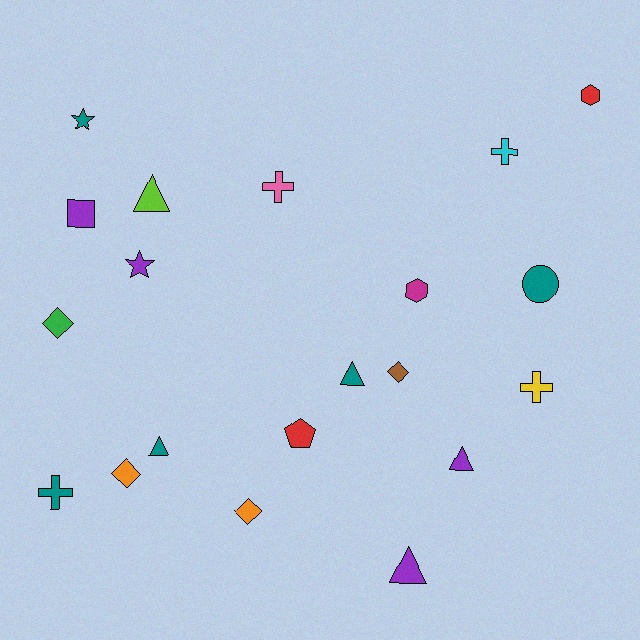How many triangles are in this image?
There are 5 triangles.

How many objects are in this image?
There are 20 objects.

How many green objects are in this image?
There is 1 green object.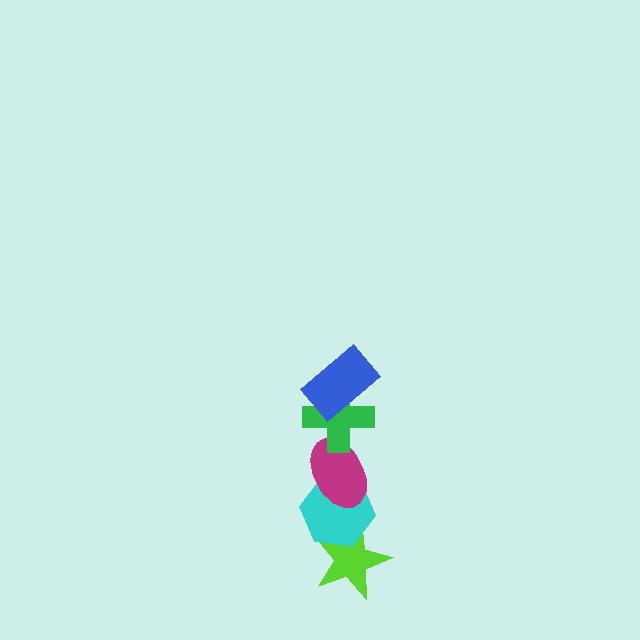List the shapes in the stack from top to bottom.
From top to bottom: the blue rectangle, the green cross, the magenta ellipse, the cyan hexagon, the lime star.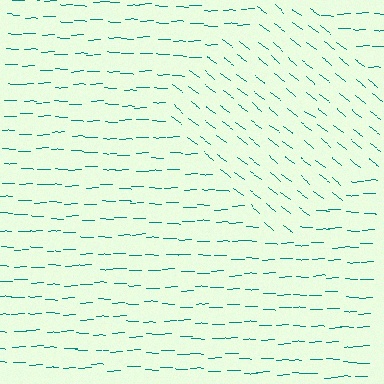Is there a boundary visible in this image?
Yes, there is a texture boundary formed by a change in line orientation.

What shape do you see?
I see a diamond.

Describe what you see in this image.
The image is filled with small teal line segments. A diamond region in the image has lines oriented differently from the surrounding lines, creating a visible texture boundary.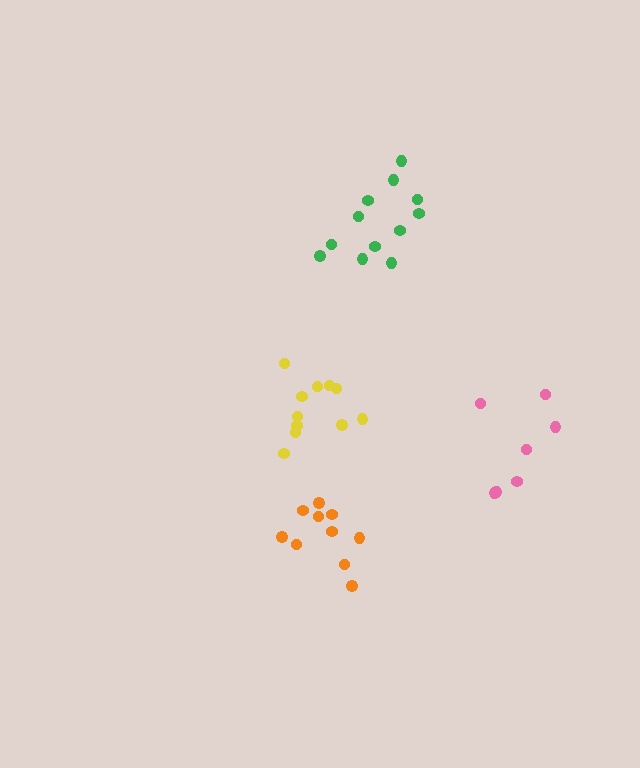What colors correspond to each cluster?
The clusters are colored: orange, green, pink, yellow.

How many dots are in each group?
Group 1: 10 dots, Group 2: 12 dots, Group 3: 7 dots, Group 4: 11 dots (40 total).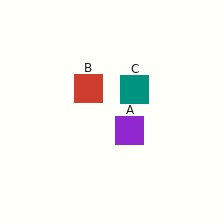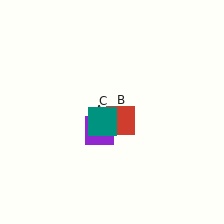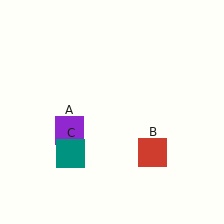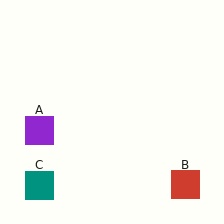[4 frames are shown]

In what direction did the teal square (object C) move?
The teal square (object C) moved down and to the left.